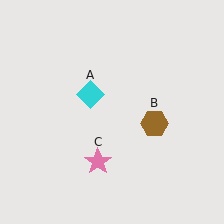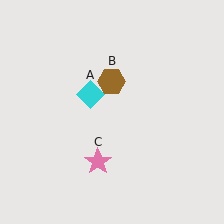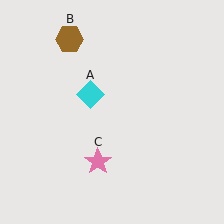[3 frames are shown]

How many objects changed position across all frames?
1 object changed position: brown hexagon (object B).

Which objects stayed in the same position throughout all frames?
Cyan diamond (object A) and pink star (object C) remained stationary.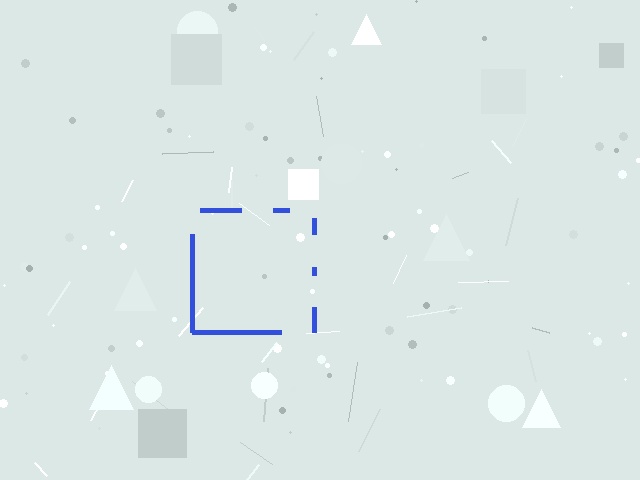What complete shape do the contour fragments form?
The contour fragments form a square.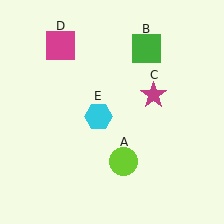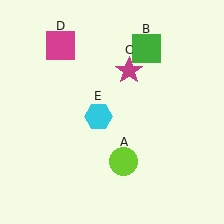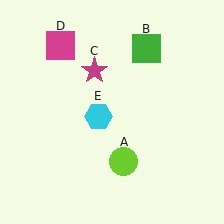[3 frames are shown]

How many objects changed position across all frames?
1 object changed position: magenta star (object C).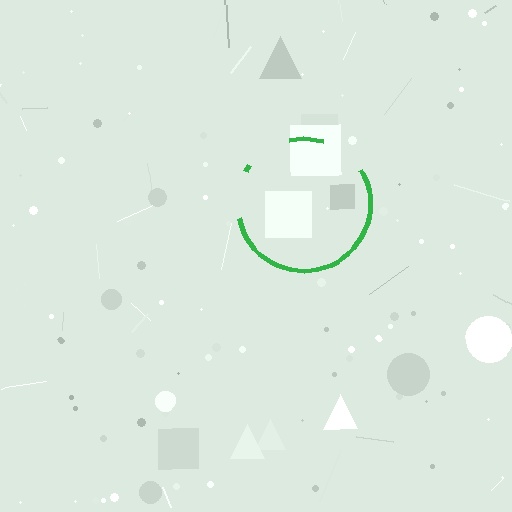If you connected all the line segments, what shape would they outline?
They would outline a circle.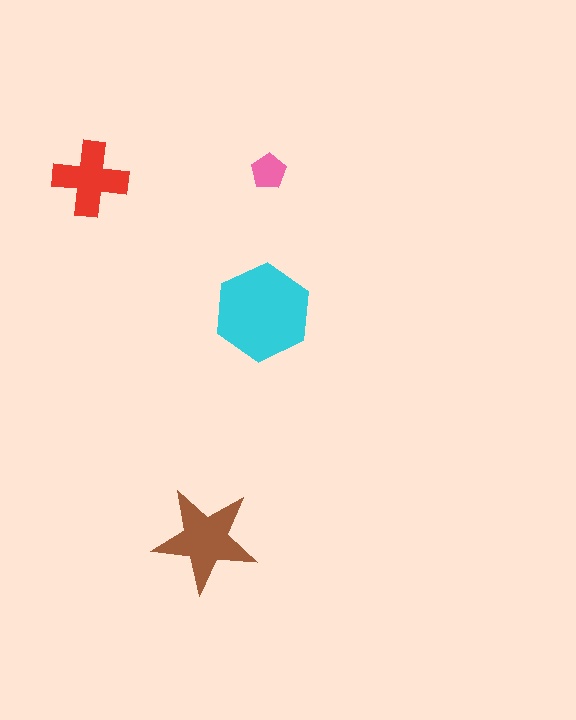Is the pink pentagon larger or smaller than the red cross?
Smaller.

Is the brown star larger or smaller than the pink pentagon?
Larger.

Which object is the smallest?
The pink pentagon.